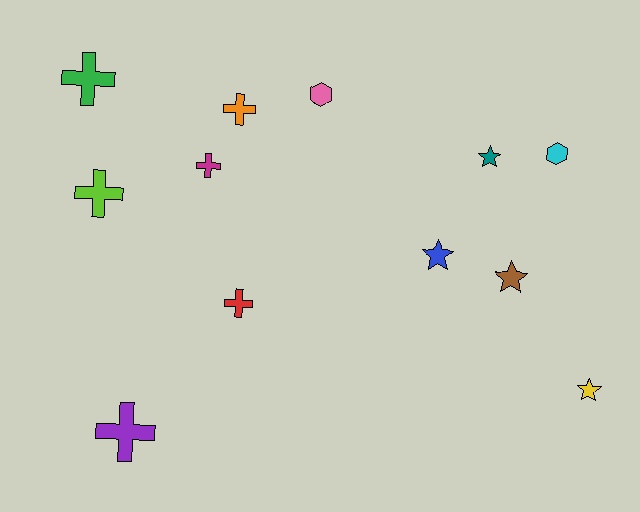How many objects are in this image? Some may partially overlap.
There are 12 objects.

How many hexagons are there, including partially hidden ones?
There are 2 hexagons.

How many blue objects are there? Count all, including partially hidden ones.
There is 1 blue object.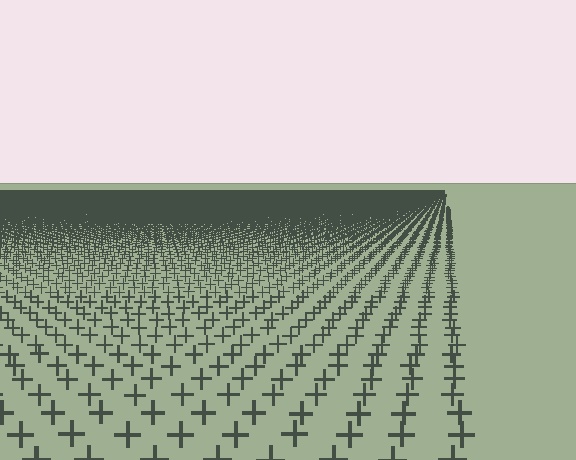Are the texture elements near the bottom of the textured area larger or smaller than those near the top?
Larger. Near the bottom, elements are closer to the viewer and appear at a bigger on-screen size.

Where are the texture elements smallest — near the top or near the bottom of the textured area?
Near the top.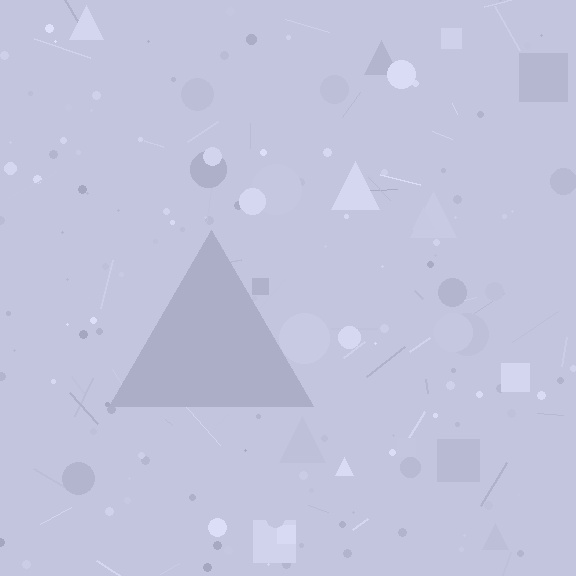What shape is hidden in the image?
A triangle is hidden in the image.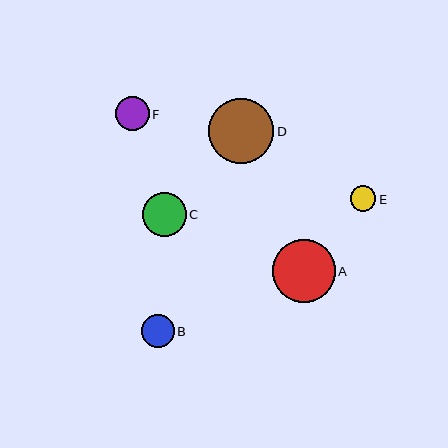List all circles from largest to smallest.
From largest to smallest: D, A, C, F, B, E.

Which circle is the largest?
Circle D is the largest with a size of approximately 65 pixels.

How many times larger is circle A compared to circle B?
Circle A is approximately 1.9 times the size of circle B.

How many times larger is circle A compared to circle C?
Circle A is approximately 1.4 times the size of circle C.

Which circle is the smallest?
Circle E is the smallest with a size of approximately 25 pixels.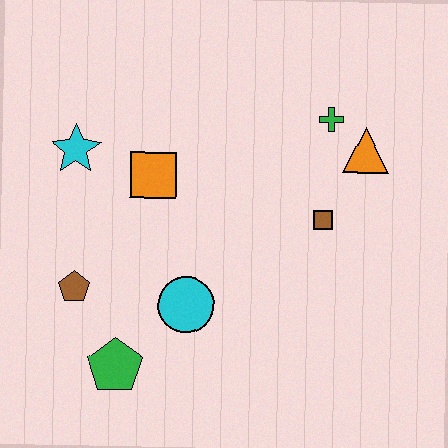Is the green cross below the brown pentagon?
No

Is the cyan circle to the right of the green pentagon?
Yes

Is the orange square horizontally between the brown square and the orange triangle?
No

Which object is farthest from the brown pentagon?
The orange triangle is farthest from the brown pentagon.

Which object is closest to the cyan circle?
The green pentagon is closest to the cyan circle.